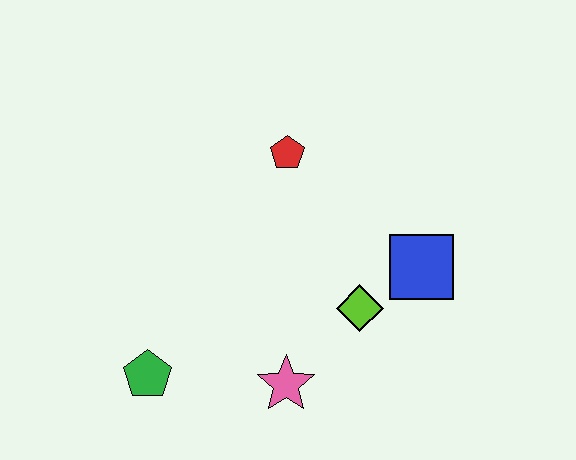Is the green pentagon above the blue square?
No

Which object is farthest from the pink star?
The red pentagon is farthest from the pink star.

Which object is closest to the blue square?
The lime diamond is closest to the blue square.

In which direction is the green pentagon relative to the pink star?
The green pentagon is to the left of the pink star.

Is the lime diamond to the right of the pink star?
Yes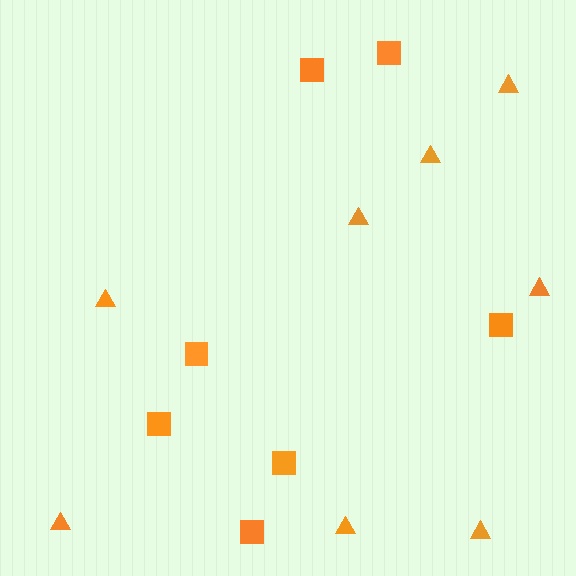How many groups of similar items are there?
There are 2 groups: one group of squares (7) and one group of triangles (8).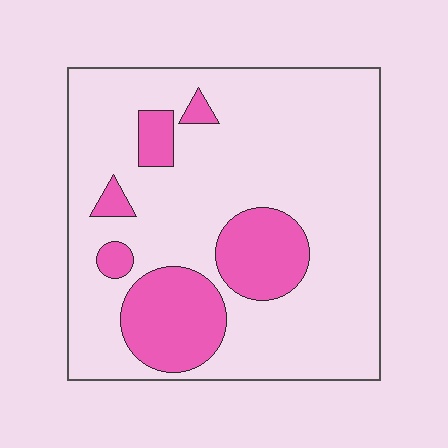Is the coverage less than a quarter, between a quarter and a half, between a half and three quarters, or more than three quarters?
Less than a quarter.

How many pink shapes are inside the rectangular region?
6.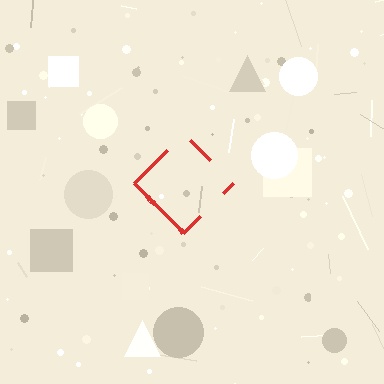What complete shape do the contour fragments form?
The contour fragments form a diamond.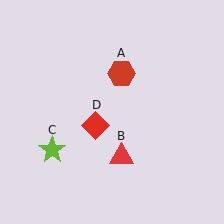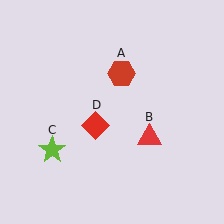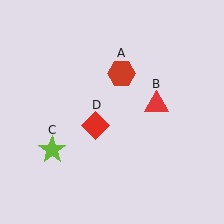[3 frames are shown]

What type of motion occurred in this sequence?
The red triangle (object B) rotated counterclockwise around the center of the scene.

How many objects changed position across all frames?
1 object changed position: red triangle (object B).